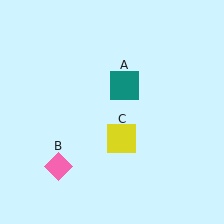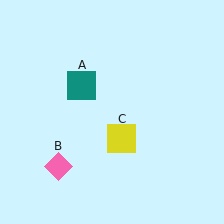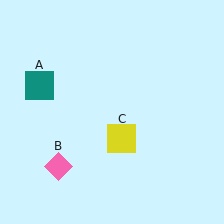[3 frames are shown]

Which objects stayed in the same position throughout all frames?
Pink diamond (object B) and yellow square (object C) remained stationary.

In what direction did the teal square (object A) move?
The teal square (object A) moved left.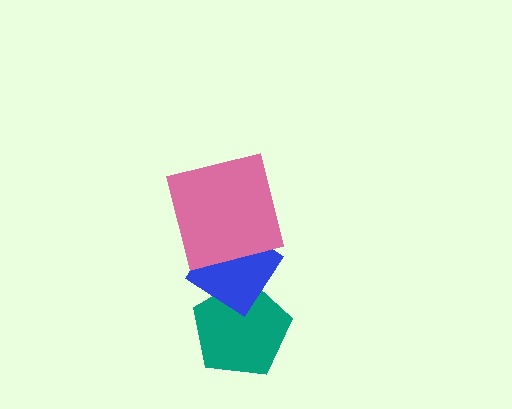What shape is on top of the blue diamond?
The pink square is on top of the blue diamond.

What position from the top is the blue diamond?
The blue diamond is 2nd from the top.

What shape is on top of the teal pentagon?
The blue diamond is on top of the teal pentagon.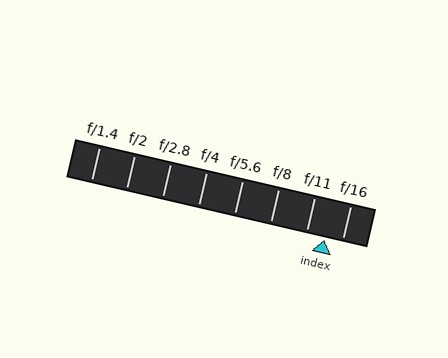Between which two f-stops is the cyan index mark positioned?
The index mark is between f/11 and f/16.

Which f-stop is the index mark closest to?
The index mark is closest to f/16.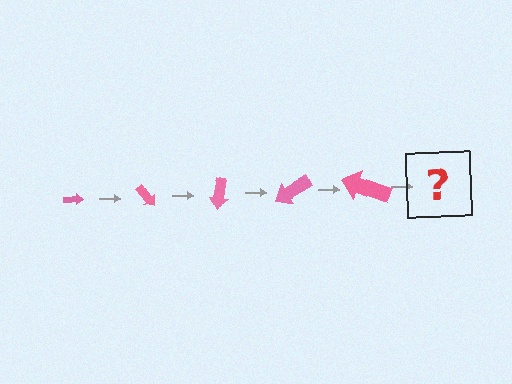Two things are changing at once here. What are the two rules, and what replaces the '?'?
The two rules are that the arrow grows larger each step and it rotates 50 degrees each step. The '?' should be an arrow, larger than the previous one and rotated 250 degrees from the start.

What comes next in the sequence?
The next element should be an arrow, larger than the previous one and rotated 250 degrees from the start.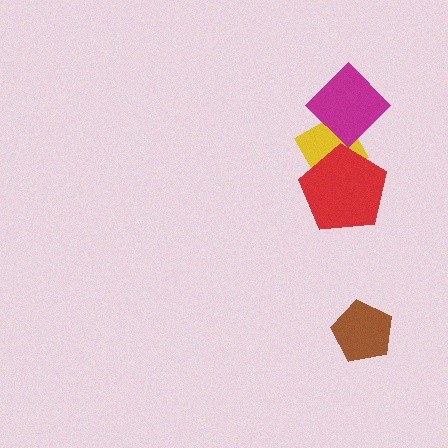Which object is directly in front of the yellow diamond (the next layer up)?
The red pentagon is directly in front of the yellow diamond.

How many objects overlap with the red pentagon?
1 object overlaps with the red pentagon.